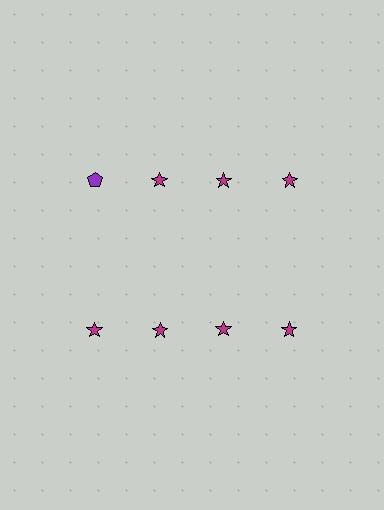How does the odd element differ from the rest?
It differs in both color (purple instead of magenta) and shape (pentagon instead of star).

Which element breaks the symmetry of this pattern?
The purple pentagon in the top row, leftmost column breaks the symmetry. All other shapes are magenta stars.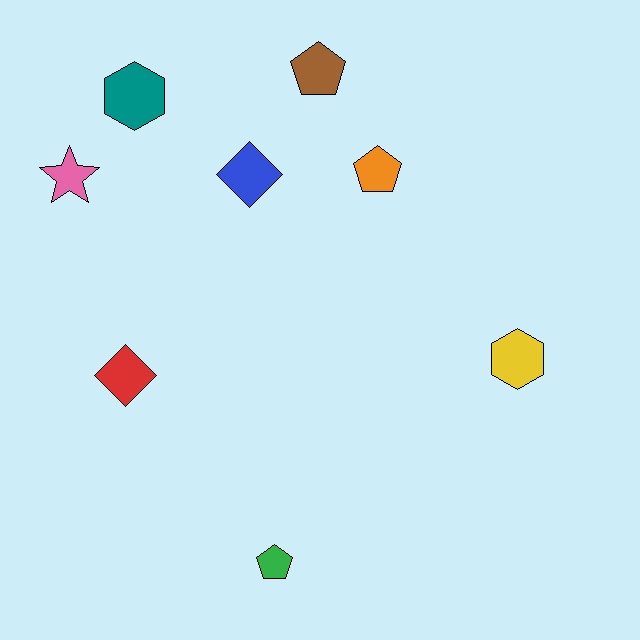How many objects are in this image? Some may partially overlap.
There are 8 objects.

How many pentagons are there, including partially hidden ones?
There are 3 pentagons.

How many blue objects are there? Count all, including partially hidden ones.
There is 1 blue object.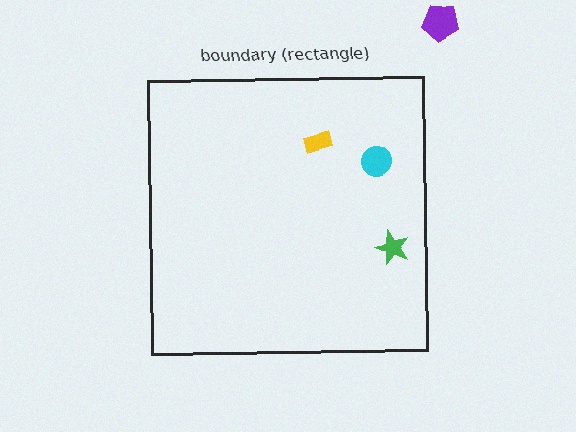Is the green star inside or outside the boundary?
Inside.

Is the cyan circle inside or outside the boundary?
Inside.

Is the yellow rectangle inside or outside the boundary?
Inside.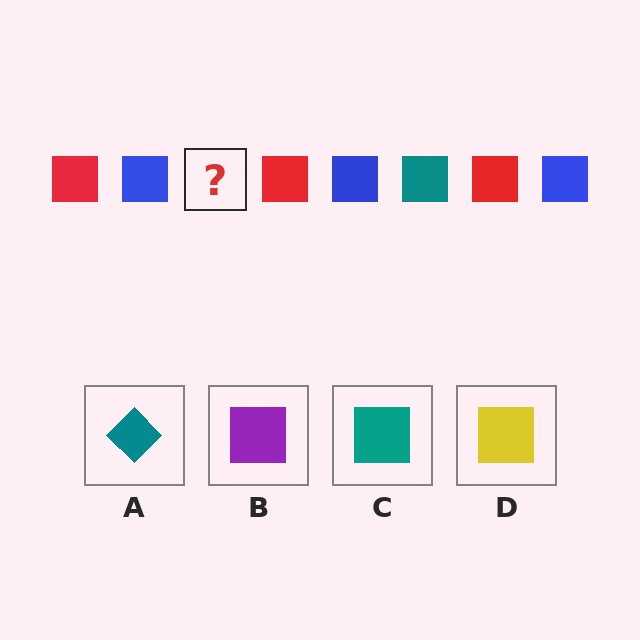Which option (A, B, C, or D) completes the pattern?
C.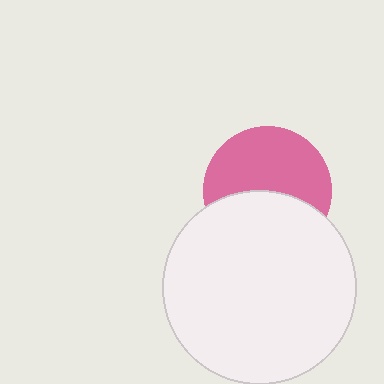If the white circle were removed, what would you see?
You would see the complete pink circle.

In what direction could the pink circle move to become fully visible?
The pink circle could move up. That would shift it out from behind the white circle entirely.